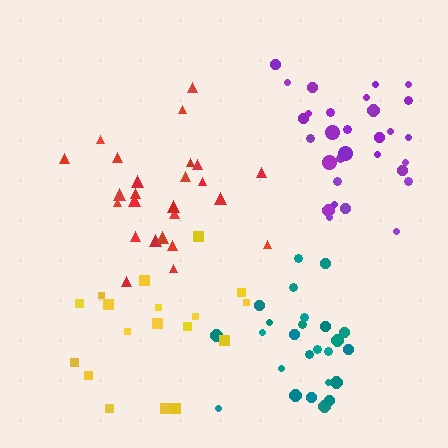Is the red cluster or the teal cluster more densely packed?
Teal.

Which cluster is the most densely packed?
Purple.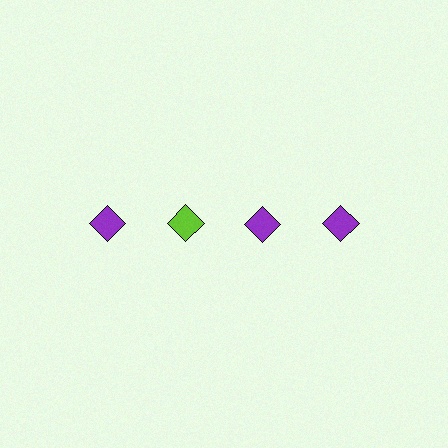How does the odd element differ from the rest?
It has a different color: lime instead of purple.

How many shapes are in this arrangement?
There are 4 shapes arranged in a grid pattern.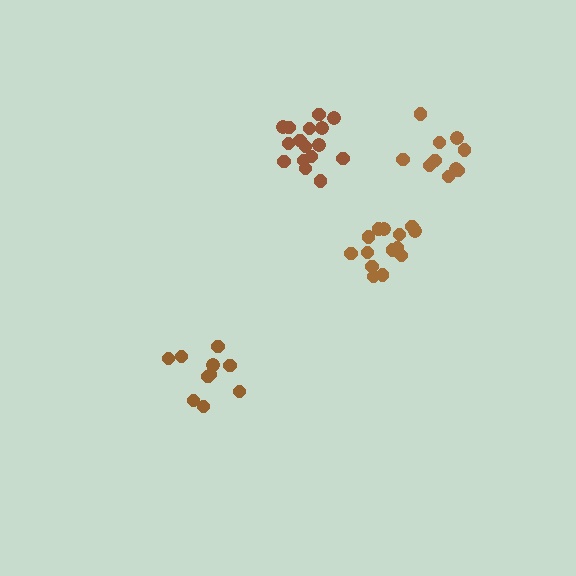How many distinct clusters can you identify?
There are 4 distinct clusters.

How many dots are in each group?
Group 1: 16 dots, Group 2: 10 dots, Group 3: 14 dots, Group 4: 10 dots (50 total).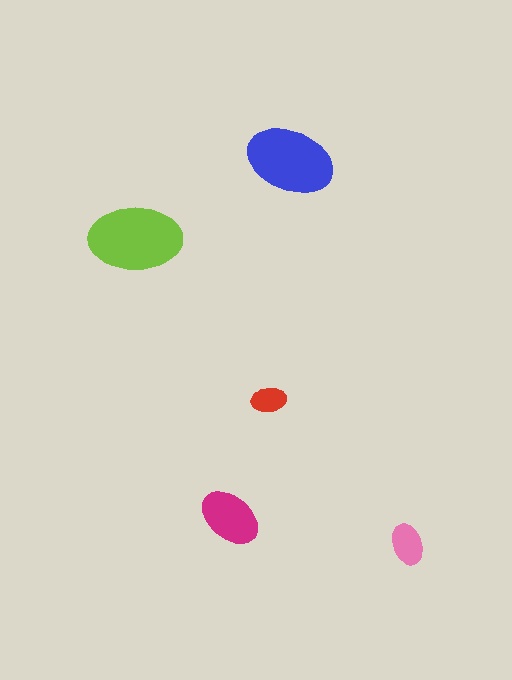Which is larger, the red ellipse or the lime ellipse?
The lime one.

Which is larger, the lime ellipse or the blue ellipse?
The lime one.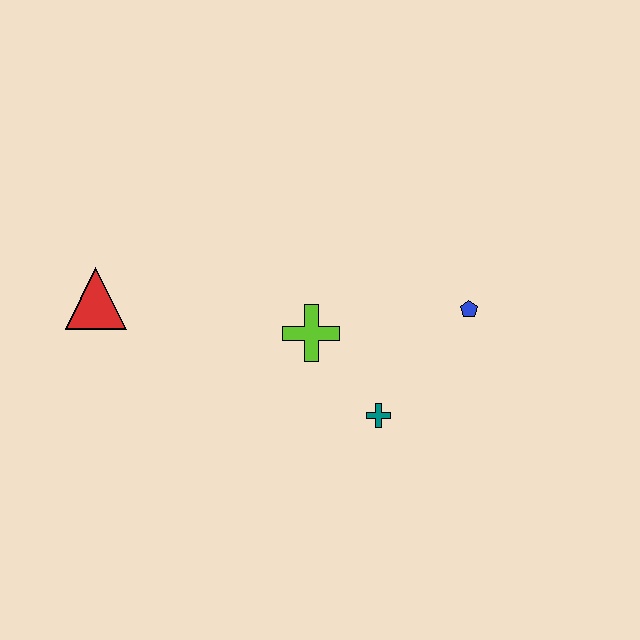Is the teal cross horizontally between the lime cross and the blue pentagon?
Yes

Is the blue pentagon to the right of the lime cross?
Yes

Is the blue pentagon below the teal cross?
No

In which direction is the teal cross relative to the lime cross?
The teal cross is below the lime cross.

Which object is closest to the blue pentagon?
The teal cross is closest to the blue pentagon.